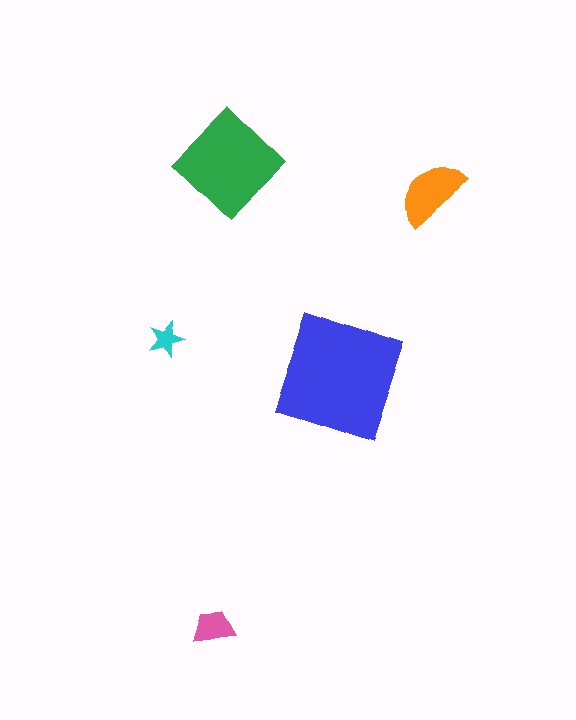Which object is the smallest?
The cyan star.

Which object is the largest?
The blue square.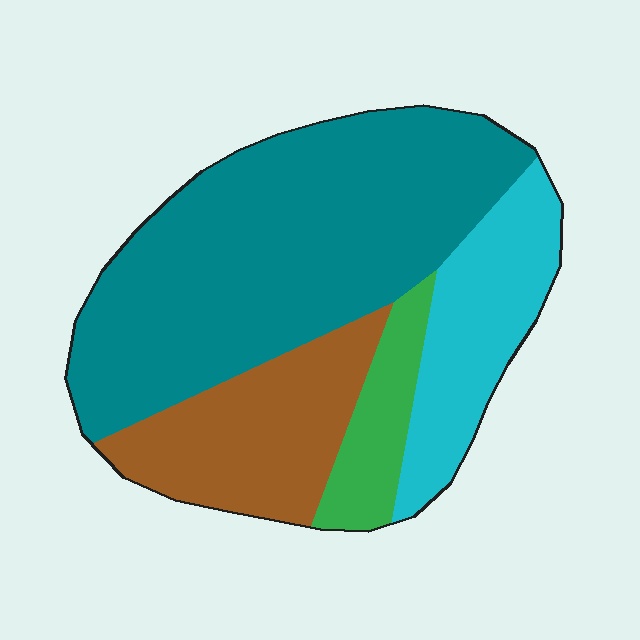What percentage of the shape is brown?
Brown takes up about one fifth (1/5) of the shape.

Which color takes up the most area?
Teal, at roughly 55%.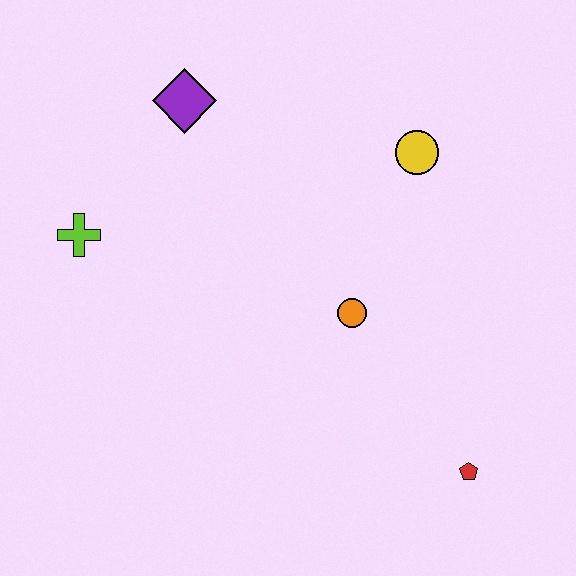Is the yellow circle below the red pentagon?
No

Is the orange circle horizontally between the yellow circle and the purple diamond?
Yes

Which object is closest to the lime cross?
The purple diamond is closest to the lime cross.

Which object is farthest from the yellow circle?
The lime cross is farthest from the yellow circle.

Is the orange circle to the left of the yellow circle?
Yes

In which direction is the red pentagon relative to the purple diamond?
The red pentagon is below the purple diamond.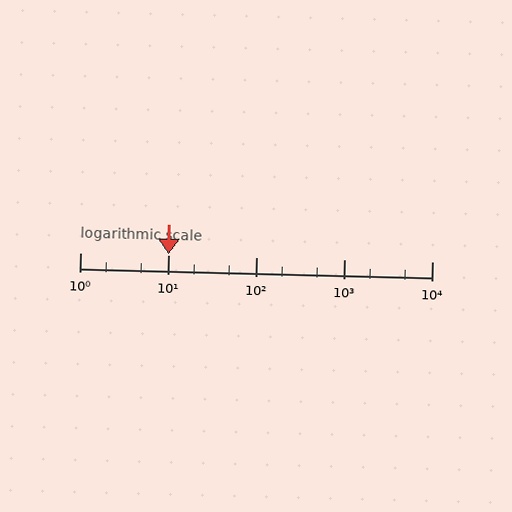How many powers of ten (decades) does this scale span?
The scale spans 4 decades, from 1 to 10000.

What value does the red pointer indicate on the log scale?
The pointer indicates approximately 10.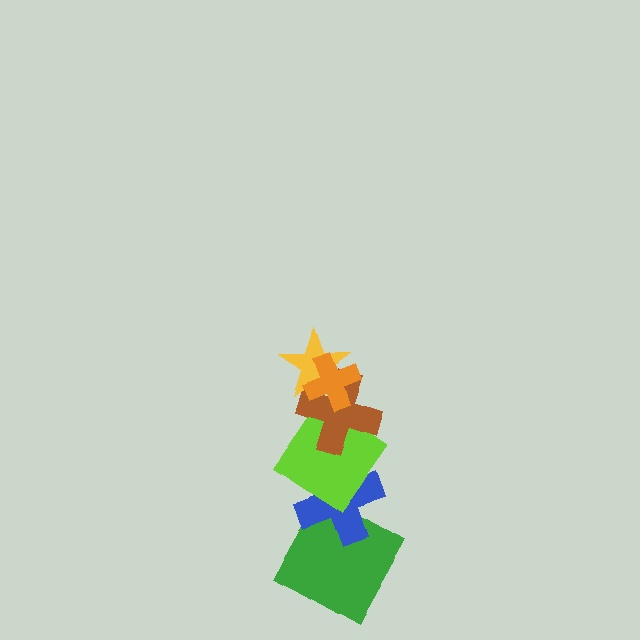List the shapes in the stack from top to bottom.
From top to bottom: the orange cross, the yellow star, the brown cross, the lime diamond, the blue cross, the green square.